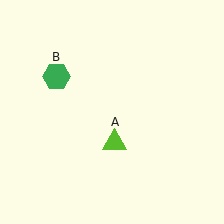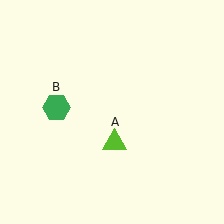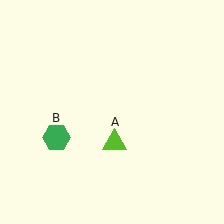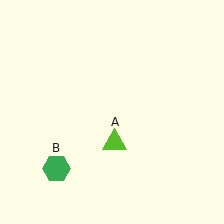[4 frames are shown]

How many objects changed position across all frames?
1 object changed position: green hexagon (object B).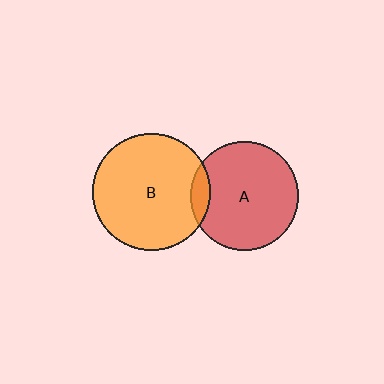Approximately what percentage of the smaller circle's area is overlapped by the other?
Approximately 10%.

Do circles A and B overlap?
Yes.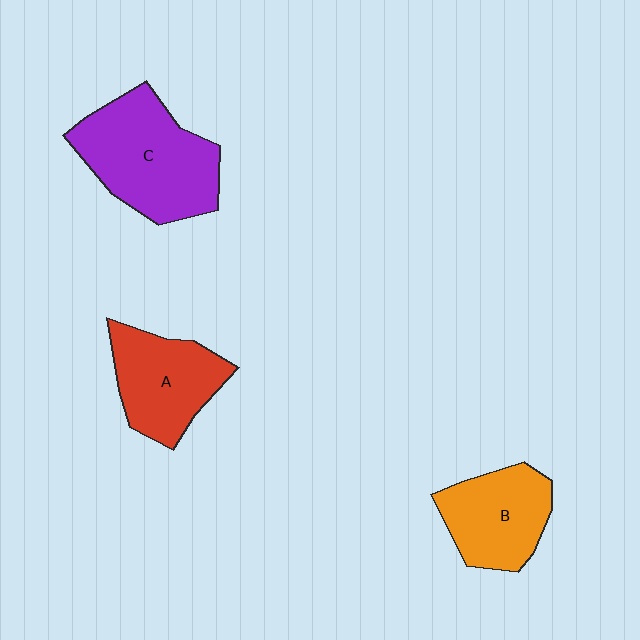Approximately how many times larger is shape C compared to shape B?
Approximately 1.5 times.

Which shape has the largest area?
Shape C (purple).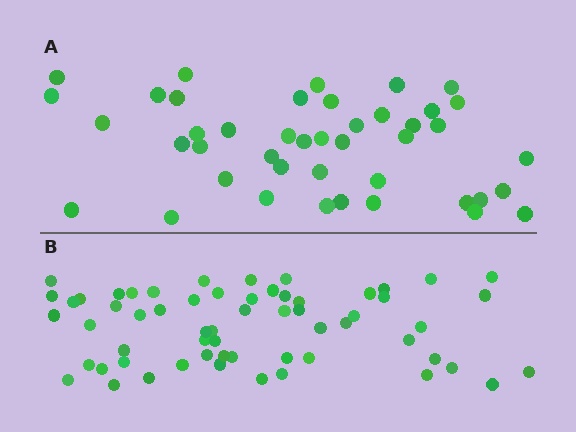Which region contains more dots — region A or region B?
Region B (the bottom region) has more dots.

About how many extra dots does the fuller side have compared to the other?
Region B has approximately 15 more dots than region A.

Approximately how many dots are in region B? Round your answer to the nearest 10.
About 60 dots.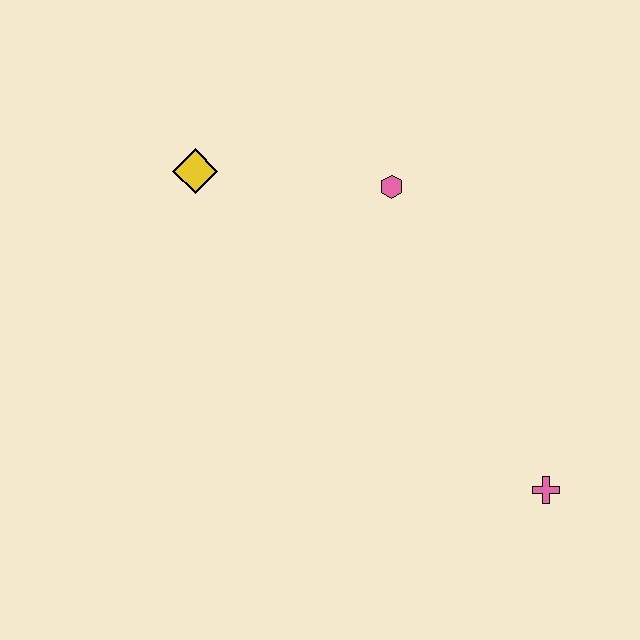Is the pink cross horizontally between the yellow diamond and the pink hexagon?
No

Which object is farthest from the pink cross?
The yellow diamond is farthest from the pink cross.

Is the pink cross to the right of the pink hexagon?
Yes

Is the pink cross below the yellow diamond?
Yes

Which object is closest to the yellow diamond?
The pink hexagon is closest to the yellow diamond.